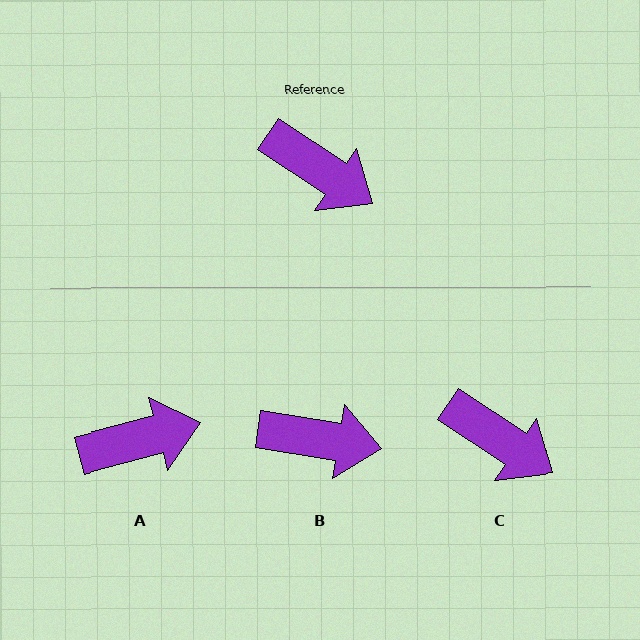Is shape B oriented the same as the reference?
No, it is off by about 25 degrees.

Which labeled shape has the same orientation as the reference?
C.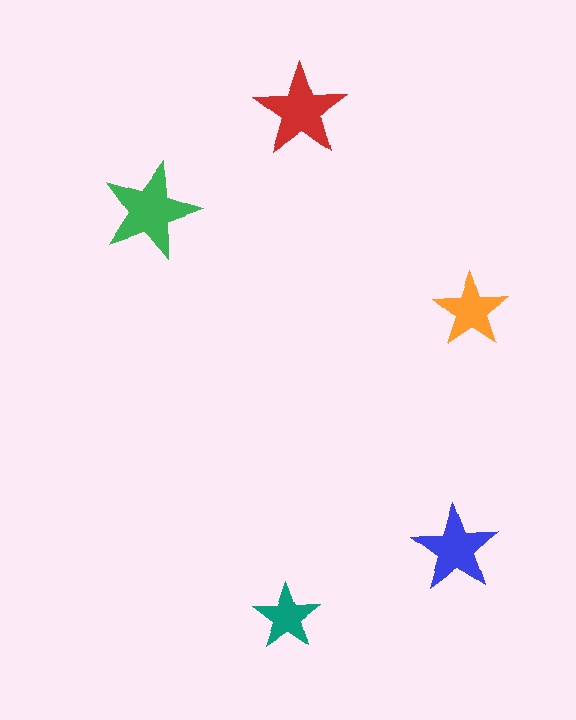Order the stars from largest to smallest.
the green one, the red one, the blue one, the orange one, the teal one.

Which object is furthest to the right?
The orange star is rightmost.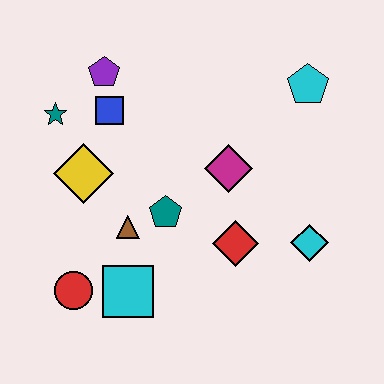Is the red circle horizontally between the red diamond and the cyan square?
No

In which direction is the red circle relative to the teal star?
The red circle is below the teal star.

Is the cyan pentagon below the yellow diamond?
No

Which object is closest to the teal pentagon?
The brown triangle is closest to the teal pentagon.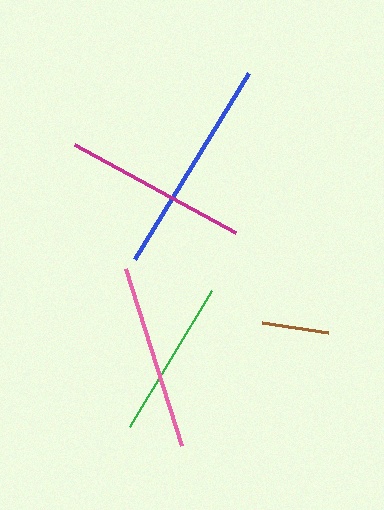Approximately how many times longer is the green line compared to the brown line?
The green line is approximately 2.4 times the length of the brown line.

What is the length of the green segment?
The green segment is approximately 158 pixels long.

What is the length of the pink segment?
The pink segment is approximately 186 pixels long.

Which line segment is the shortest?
The brown line is the shortest at approximately 67 pixels.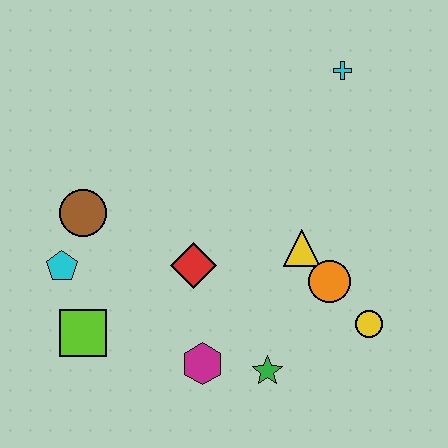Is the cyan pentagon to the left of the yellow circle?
Yes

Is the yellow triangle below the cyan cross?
Yes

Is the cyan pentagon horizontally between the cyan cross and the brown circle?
No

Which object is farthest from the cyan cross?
The lime square is farthest from the cyan cross.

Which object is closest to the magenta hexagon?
The green star is closest to the magenta hexagon.